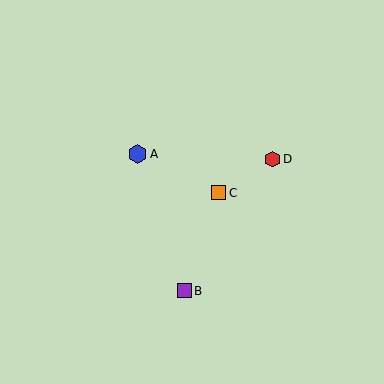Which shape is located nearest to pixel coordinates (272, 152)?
The red hexagon (labeled D) at (273, 159) is nearest to that location.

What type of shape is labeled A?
Shape A is a blue hexagon.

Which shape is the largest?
The blue hexagon (labeled A) is the largest.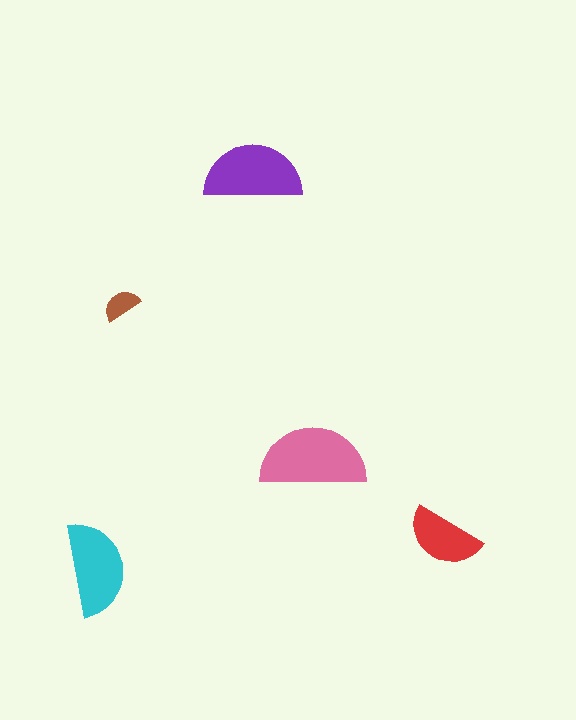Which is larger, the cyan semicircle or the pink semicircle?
The pink one.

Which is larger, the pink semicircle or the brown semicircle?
The pink one.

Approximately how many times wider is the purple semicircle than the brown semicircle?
About 2.5 times wider.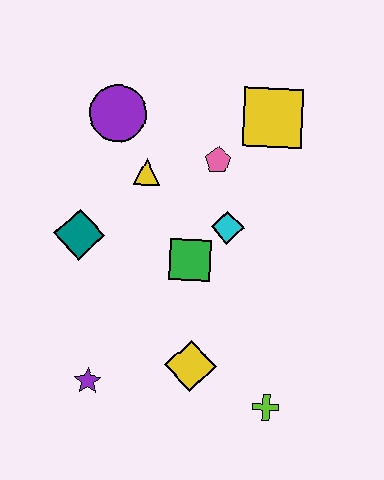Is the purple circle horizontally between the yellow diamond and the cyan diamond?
No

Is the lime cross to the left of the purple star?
No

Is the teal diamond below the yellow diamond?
No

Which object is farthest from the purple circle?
The lime cross is farthest from the purple circle.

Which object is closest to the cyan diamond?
The green square is closest to the cyan diamond.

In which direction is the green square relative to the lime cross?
The green square is above the lime cross.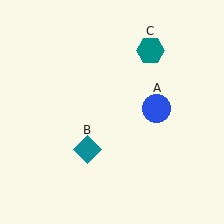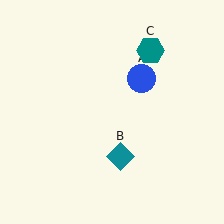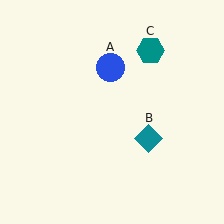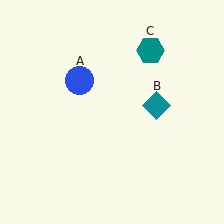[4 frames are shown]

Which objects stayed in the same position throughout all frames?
Teal hexagon (object C) remained stationary.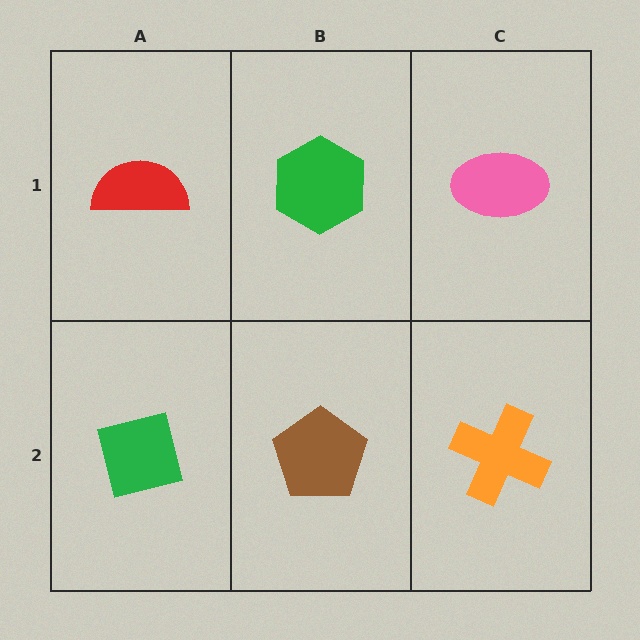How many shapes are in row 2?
3 shapes.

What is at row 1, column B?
A green hexagon.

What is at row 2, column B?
A brown pentagon.